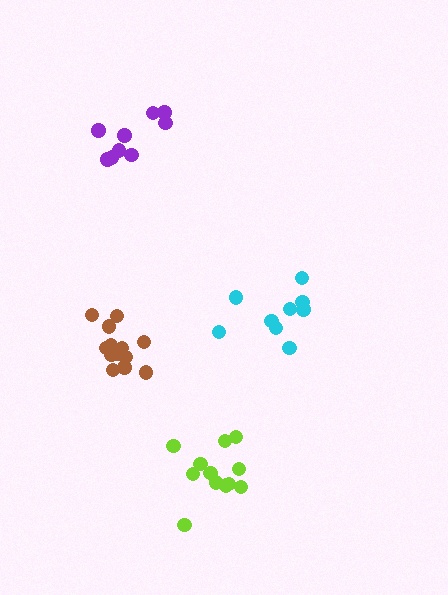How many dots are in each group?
Group 1: 9 dots, Group 2: 9 dots, Group 3: 14 dots, Group 4: 12 dots (44 total).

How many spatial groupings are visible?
There are 4 spatial groupings.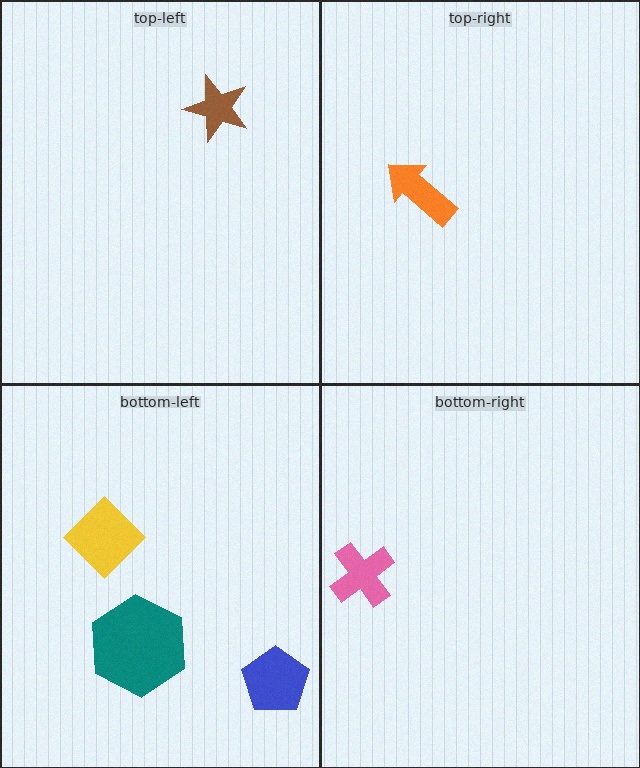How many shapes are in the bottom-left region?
3.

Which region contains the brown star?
The top-left region.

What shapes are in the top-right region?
The orange arrow.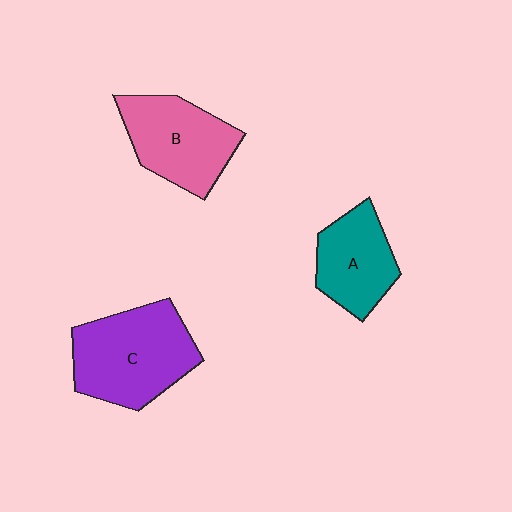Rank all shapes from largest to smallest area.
From largest to smallest: C (purple), B (pink), A (teal).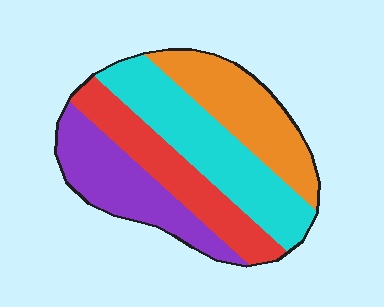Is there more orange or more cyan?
Cyan.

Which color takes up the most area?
Cyan, at roughly 30%.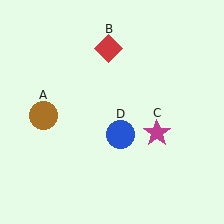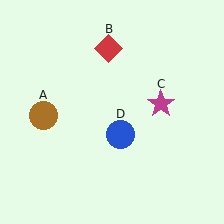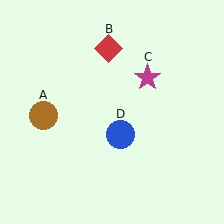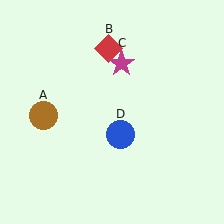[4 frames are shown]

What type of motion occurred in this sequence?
The magenta star (object C) rotated counterclockwise around the center of the scene.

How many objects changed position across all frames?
1 object changed position: magenta star (object C).